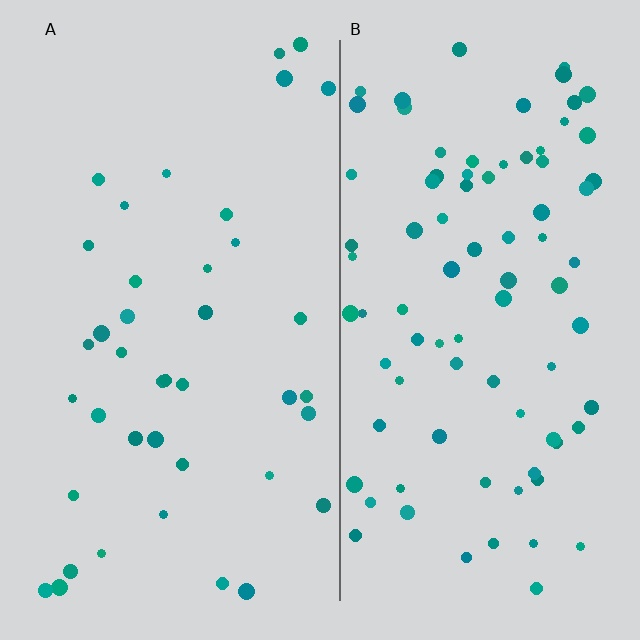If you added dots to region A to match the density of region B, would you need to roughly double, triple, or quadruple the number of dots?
Approximately double.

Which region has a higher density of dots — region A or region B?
B (the right).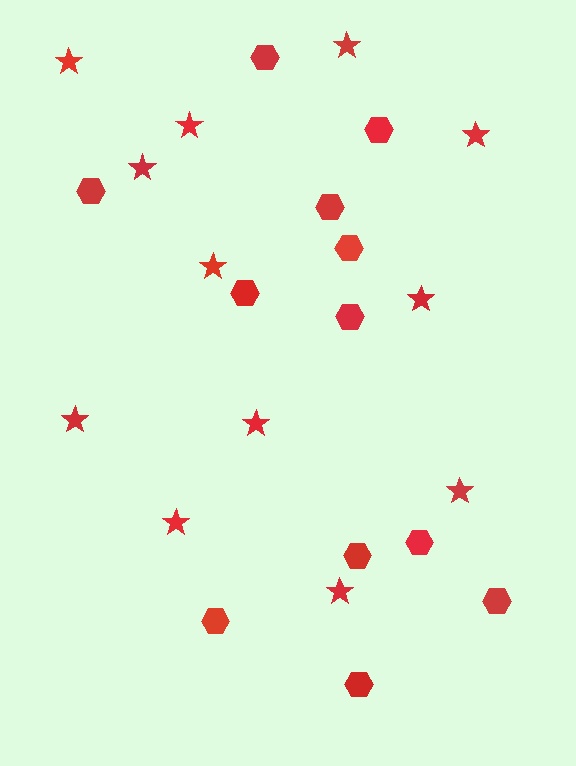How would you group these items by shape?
There are 2 groups: one group of stars (12) and one group of hexagons (12).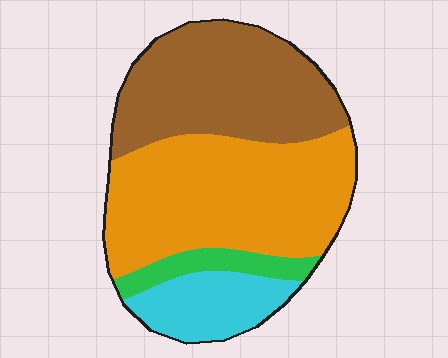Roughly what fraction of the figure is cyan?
Cyan takes up about one eighth (1/8) of the figure.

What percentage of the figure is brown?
Brown covers 35% of the figure.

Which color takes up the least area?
Green, at roughly 5%.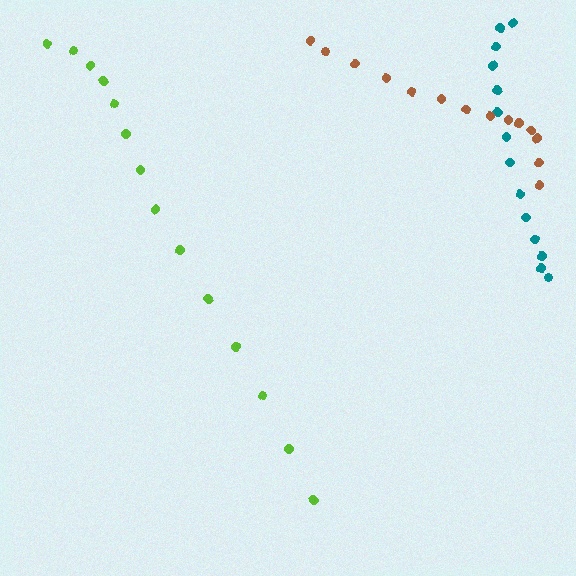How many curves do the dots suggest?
There are 3 distinct paths.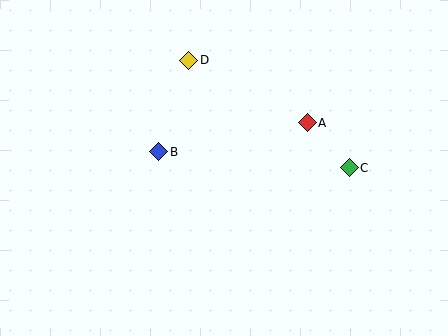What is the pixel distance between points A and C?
The distance between A and C is 62 pixels.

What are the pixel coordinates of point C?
Point C is at (349, 168).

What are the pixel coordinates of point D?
Point D is at (189, 60).